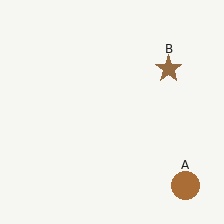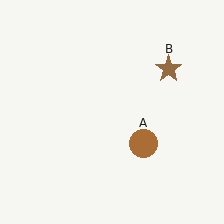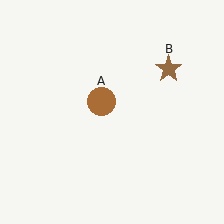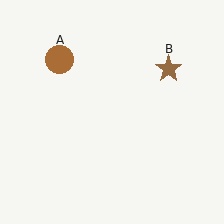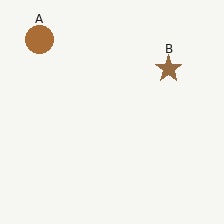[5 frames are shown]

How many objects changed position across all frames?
1 object changed position: brown circle (object A).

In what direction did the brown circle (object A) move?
The brown circle (object A) moved up and to the left.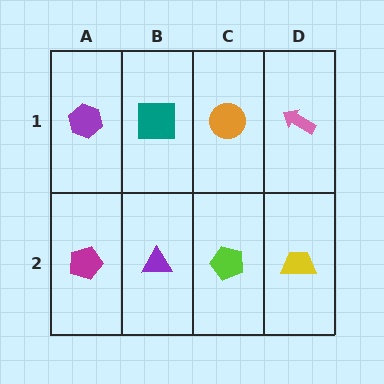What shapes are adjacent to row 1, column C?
A lime pentagon (row 2, column C), a teal square (row 1, column B), a pink arrow (row 1, column D).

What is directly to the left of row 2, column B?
A magenta pentagon.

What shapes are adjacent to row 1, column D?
A yellow trapezoid (row 2, column D), an orange circle (row 1, column C).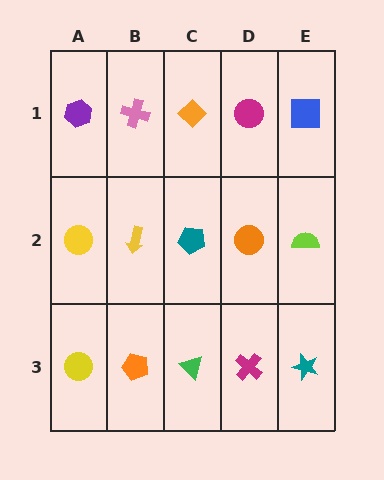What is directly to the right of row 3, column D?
A teal star.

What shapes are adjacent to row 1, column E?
A lime semicircle (row 2, column E), a magenta circle (row 1, column D).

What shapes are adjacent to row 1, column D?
An orange circle (row 2, column D), an orange diamond (row 1, column C), a blue square (row 1, column E).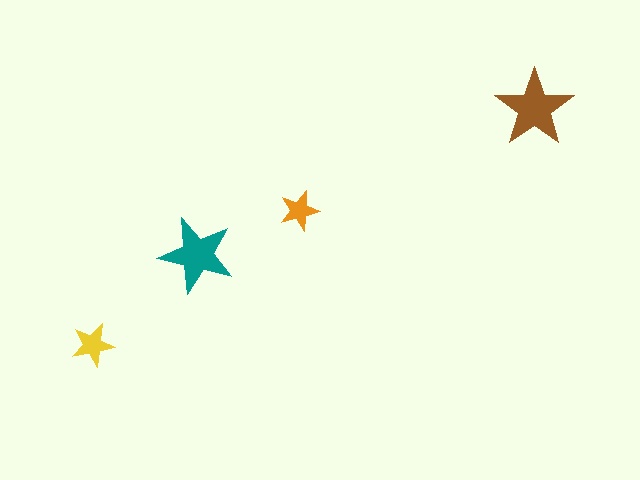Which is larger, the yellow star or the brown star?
The brown one.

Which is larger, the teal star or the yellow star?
The teal one.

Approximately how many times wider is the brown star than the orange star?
About 2 times wider.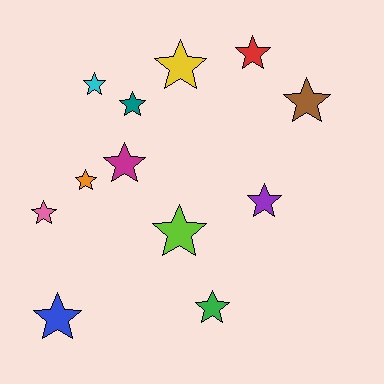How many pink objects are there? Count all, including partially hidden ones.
There is 1 pink object.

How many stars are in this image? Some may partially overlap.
There are 12 stars.